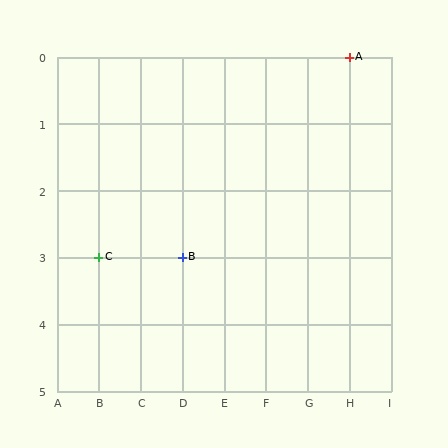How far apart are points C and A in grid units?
Points C and A are 6 columns and 3 rows apart (about 6.7 grid units diagonally).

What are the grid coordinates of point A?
Point A is at grid coordinates (H, 0).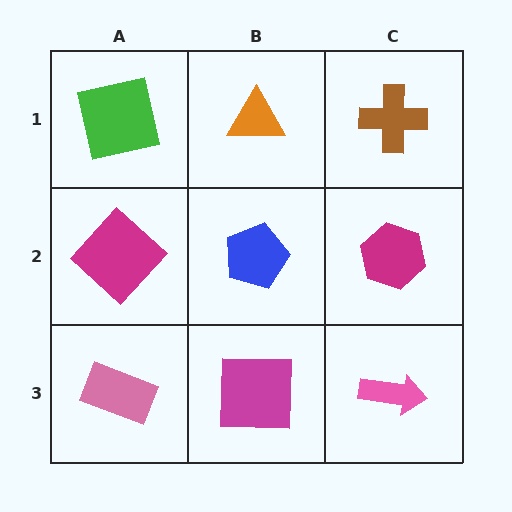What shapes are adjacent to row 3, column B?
A blue pentagon (row 2, column B), a pink rectangle (row 3, column A), a pink arrow (row 3, column C).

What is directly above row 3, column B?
A blue pentagon.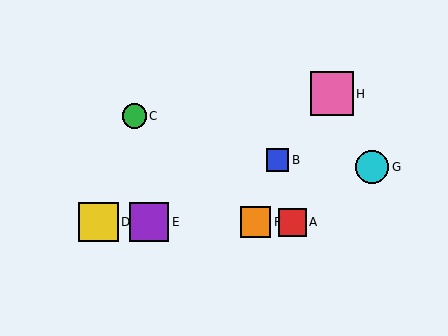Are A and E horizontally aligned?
Yes, both are at y≈222.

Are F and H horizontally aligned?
No, F is at y≈222 and H is at y≈94.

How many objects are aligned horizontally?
4 objects (A, D, E, F) are aligned horizontally.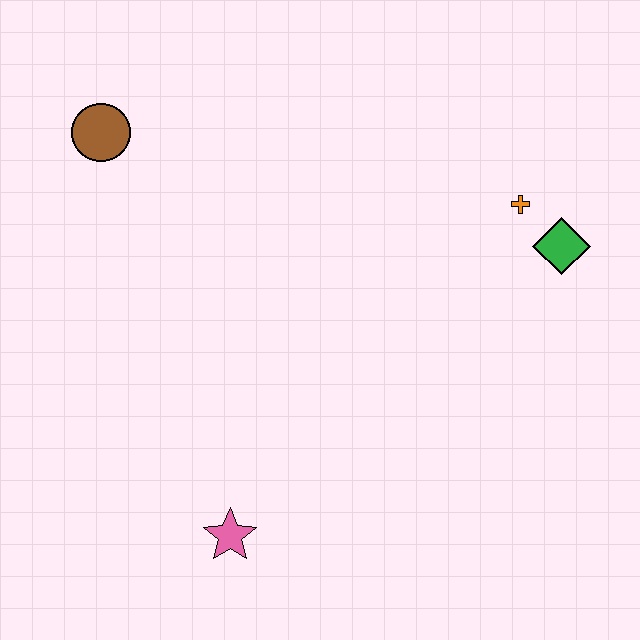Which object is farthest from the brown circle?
The green diamond is farthest from the brown circle.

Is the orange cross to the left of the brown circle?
No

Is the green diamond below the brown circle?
Yes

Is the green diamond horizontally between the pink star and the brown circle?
No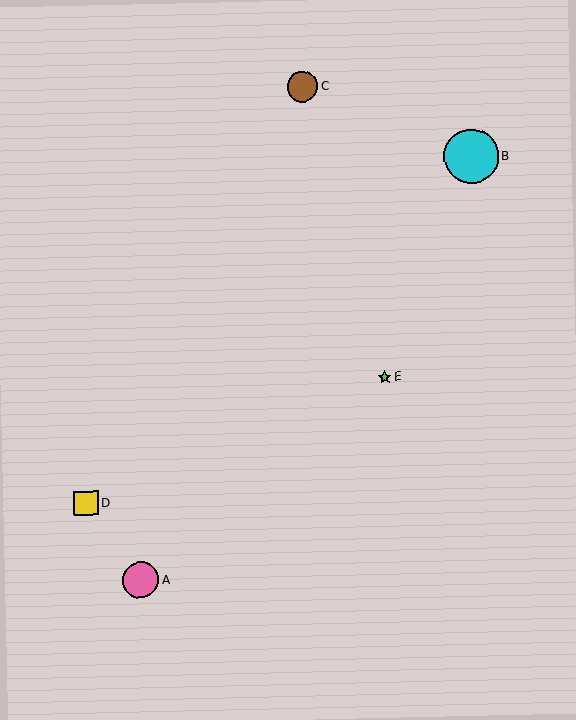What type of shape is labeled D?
Shape D is a yellow square.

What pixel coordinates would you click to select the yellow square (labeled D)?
Click at (86, 503) to select the yellow square D.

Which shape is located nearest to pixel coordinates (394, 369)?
The lime star (labeled E) at (385, 377) is nearest to that location.